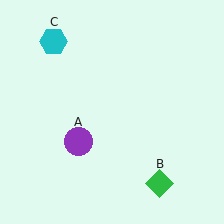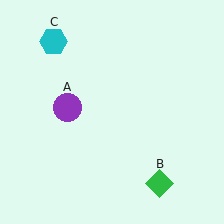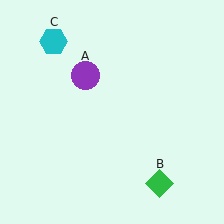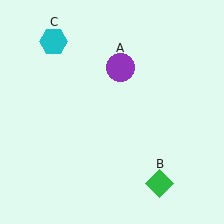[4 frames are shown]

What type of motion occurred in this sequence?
The purple circle (object A) rotated clockwise around the center of the scene.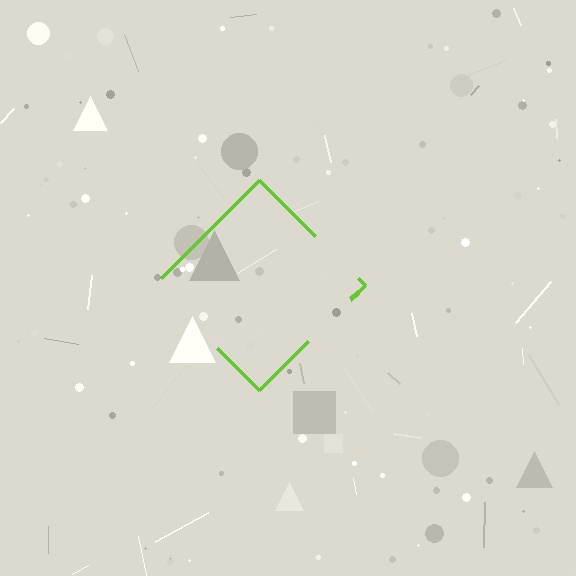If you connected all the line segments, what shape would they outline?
They would outline a diamond.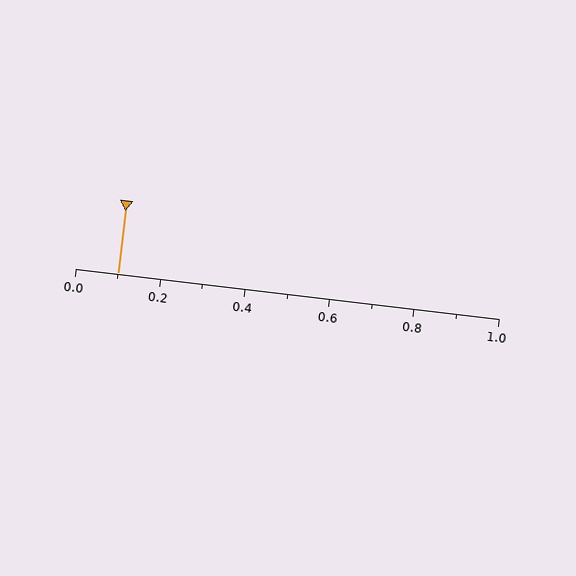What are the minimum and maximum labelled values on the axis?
The axis runs from 0.0 to 1.0.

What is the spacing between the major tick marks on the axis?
The major ticks are spaced 0.2 apart.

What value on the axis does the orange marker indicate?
The marker indicates approximately 0.1.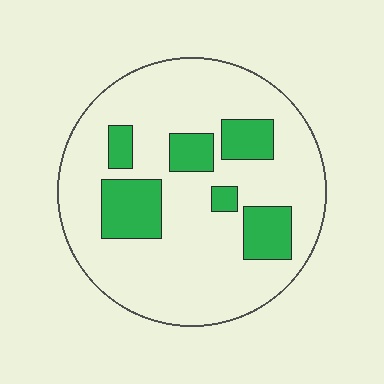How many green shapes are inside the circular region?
6.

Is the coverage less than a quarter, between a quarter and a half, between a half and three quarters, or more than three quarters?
Less than a quarter.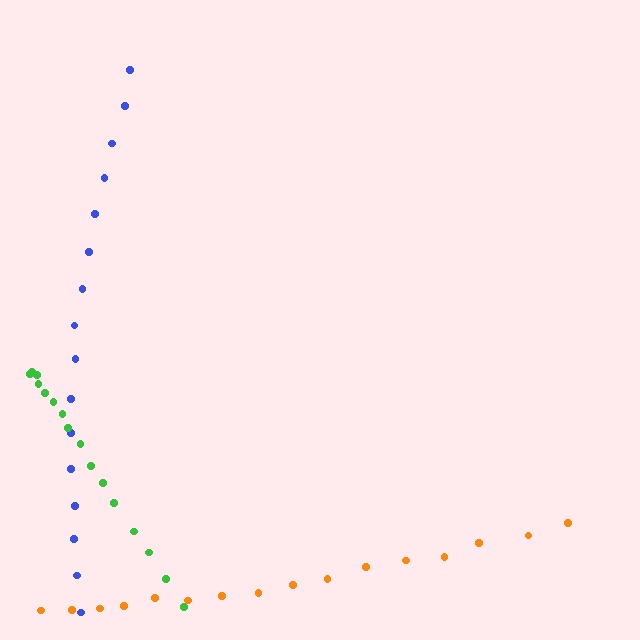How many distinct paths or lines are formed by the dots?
There are 3 distinct paths.